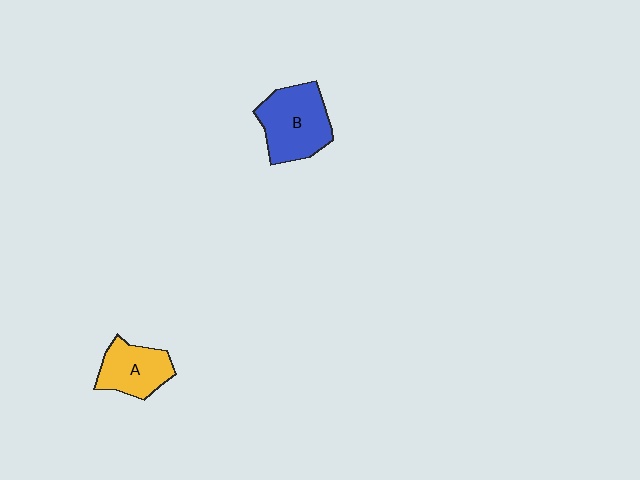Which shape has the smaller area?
Shape A (yellow).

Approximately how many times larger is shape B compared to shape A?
Approximately 1.4 times.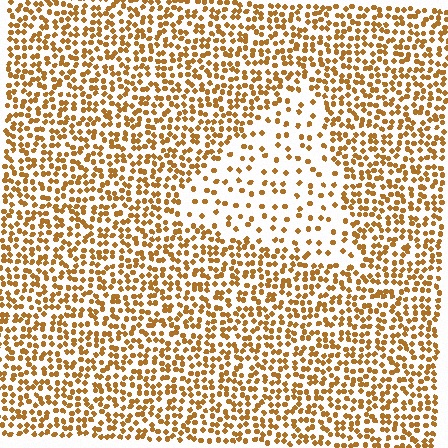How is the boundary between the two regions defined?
The boundary is defined by a change in element density (approximately 2.5x ratio). All elements are the same color, size, and shape.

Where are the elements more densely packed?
The elements are more densely packed outside the triangle boundary.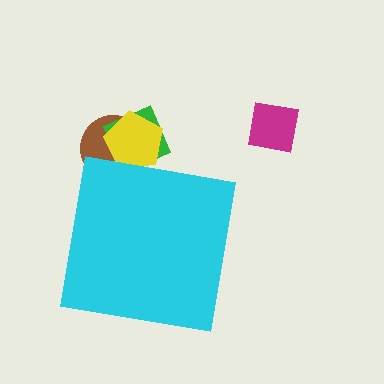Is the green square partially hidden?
Yes, the green square is partially hidden behind the cyan square.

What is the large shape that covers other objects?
A cyan square.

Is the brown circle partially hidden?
Yes, the brown circle is partially hidden behind the cyan square.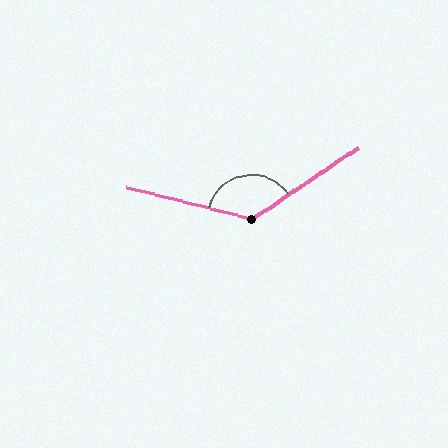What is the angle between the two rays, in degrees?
Approximately 131 degrees.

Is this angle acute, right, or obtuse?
It is obtuse.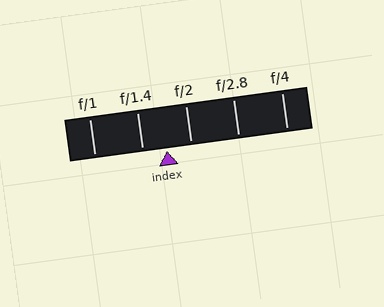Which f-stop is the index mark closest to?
The index mark is closest to f/1.4.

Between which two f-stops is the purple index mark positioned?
The index mark is between f/1.4 and f/2.